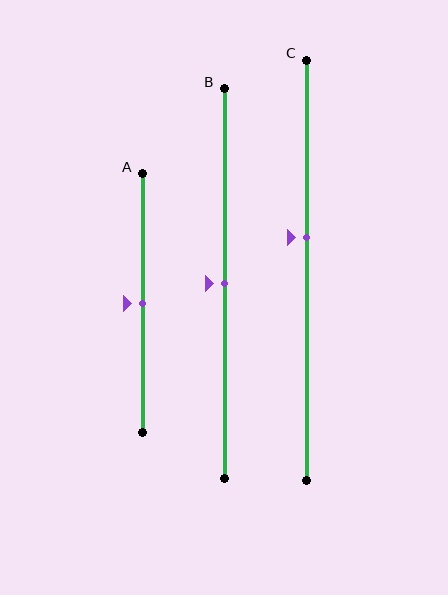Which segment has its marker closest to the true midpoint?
Segment A has its marker closest to the true midpoint.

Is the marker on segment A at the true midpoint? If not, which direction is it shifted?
Yes, the marker on segment A is at the true midpoint.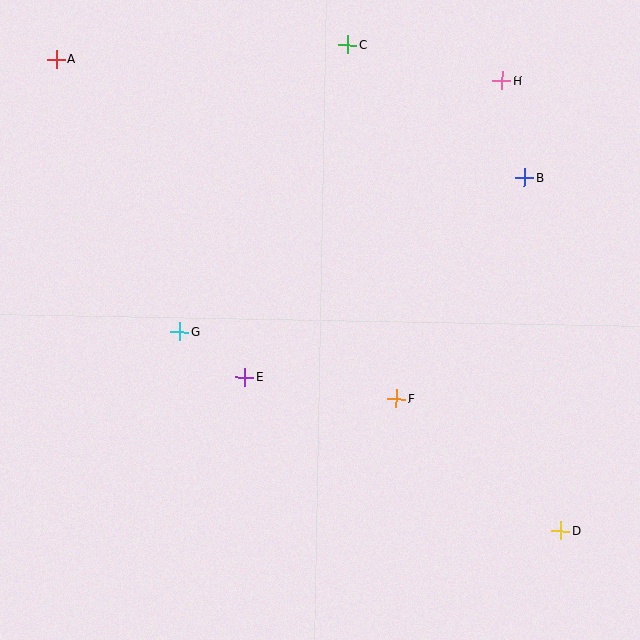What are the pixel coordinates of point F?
Point F is at (397, 399).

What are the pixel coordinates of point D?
Point D is at (561, 531).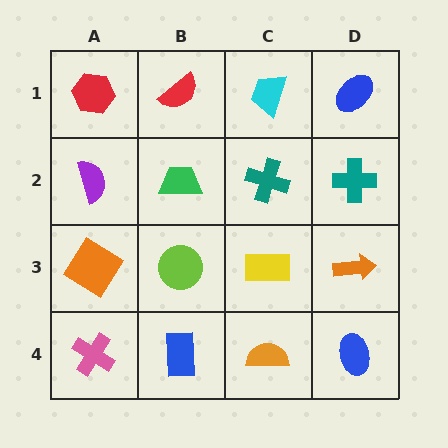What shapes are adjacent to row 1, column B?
A green trapezoid (row 2, column B), a red hexagon (row 1, column A), a cyan trapezoid (row 1, column C).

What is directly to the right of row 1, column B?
A cyan trapezoid.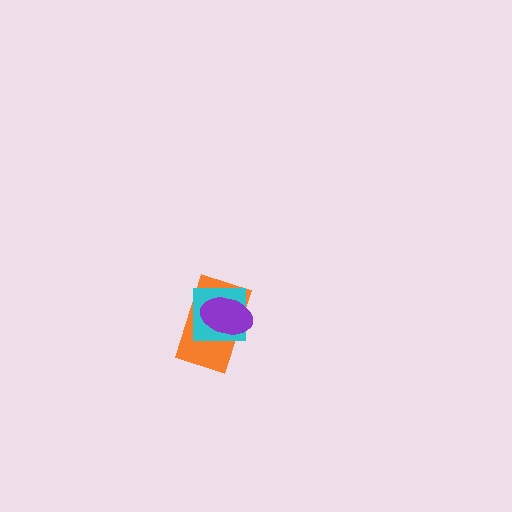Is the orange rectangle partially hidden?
Yes, it is partially covered by another shape.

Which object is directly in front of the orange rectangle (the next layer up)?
The cyan square is directly in front of the orange rectangle.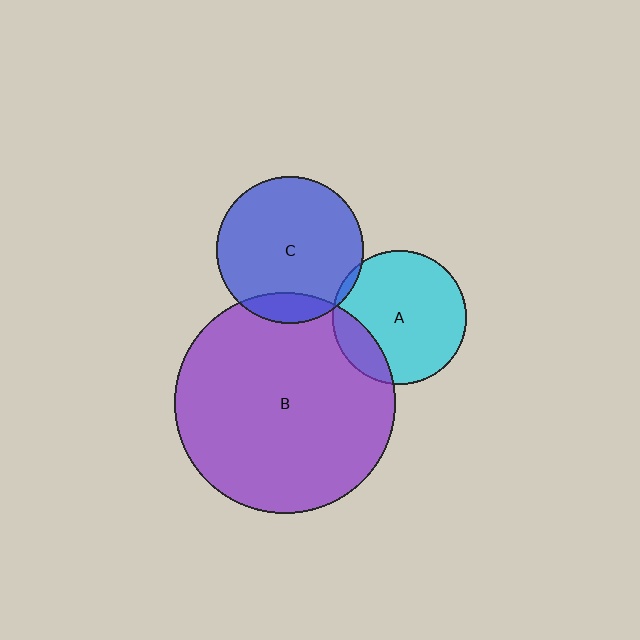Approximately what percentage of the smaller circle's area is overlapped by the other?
Approximately 15%.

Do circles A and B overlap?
Yes.